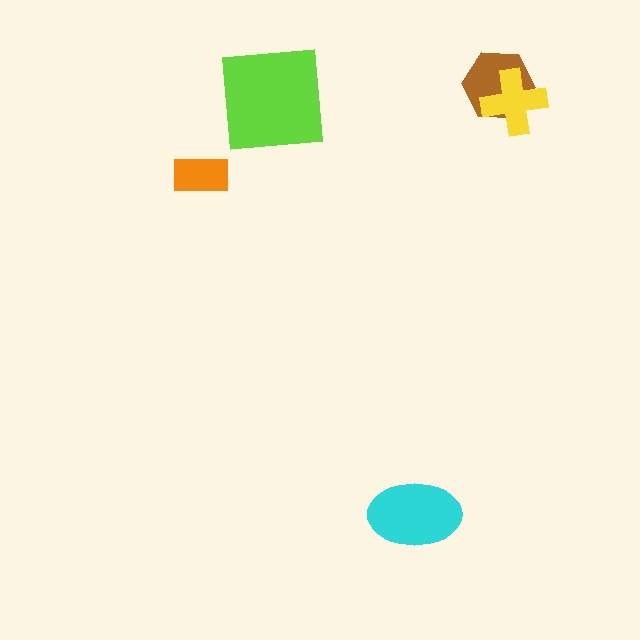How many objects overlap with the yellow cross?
1 object overlaps with the yellow cross.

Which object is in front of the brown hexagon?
The yellow cross is in front of the brown hexagon.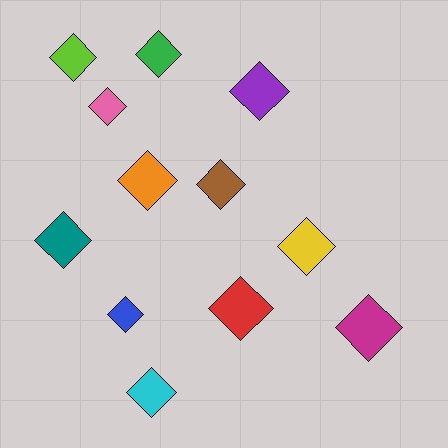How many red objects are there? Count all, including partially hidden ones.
There is 1 red object.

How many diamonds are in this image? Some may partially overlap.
There are 12 diamonds.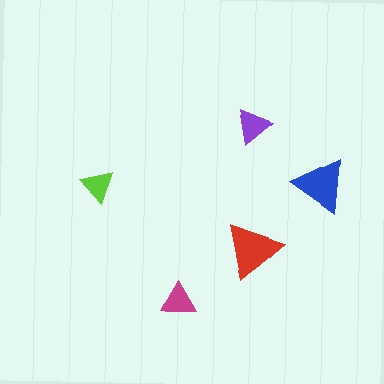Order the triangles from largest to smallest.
the red one, the blue one, the purple one, the magenta one, the lime one.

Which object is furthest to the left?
The lime triangle is leftmost.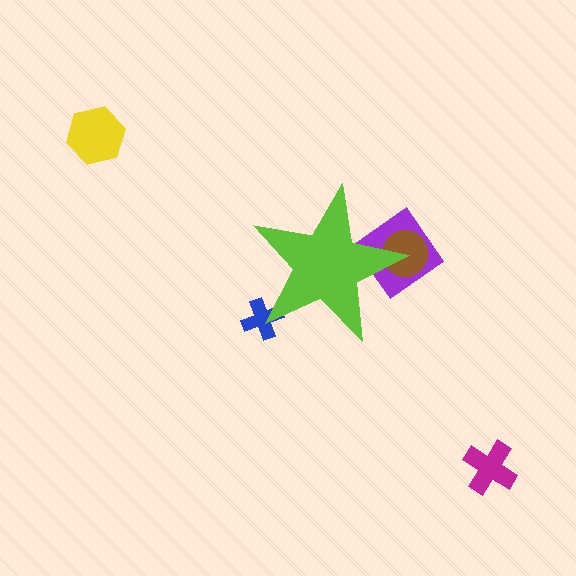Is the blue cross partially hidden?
Yes, the blue cross is partially hidden behind the lime star.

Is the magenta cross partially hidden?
No, the magenta cross is fully visible.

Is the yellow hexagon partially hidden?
No, the yellow hexagon is fully visible.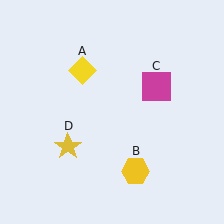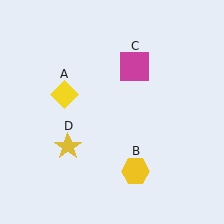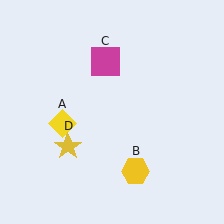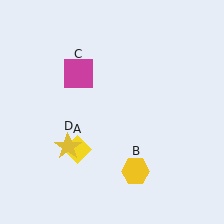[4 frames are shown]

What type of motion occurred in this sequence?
The yellow diamond (object A), magenta square (object C) rotated counterclockwise around the center of the scene.